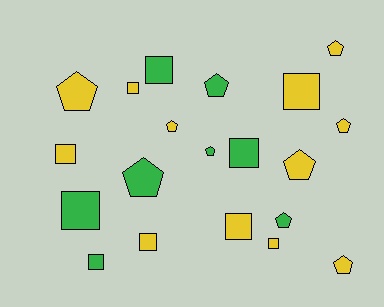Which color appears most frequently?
Yellow, with 12 objects.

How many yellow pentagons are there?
There are 6 yellow pentagons.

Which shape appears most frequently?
Square, with 10 objects.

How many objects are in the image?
There are 20 objects.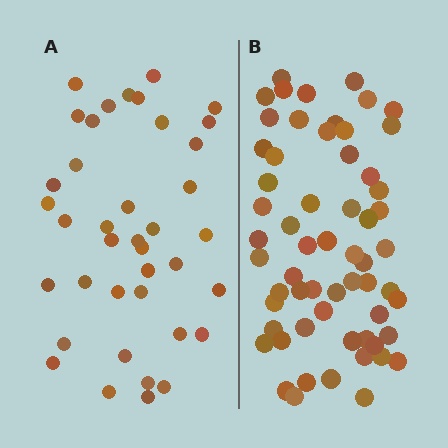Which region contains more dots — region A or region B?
Region B (the right region) has more dots.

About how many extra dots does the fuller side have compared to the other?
Region B has approximately 20 more dots than region A.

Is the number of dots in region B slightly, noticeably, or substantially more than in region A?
Region B has substantially more. The ratio is roughly 1.5 to 1.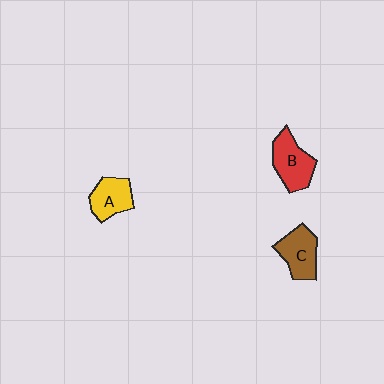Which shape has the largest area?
Shape B (red).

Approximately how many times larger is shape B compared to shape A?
Approximately 1.2 times.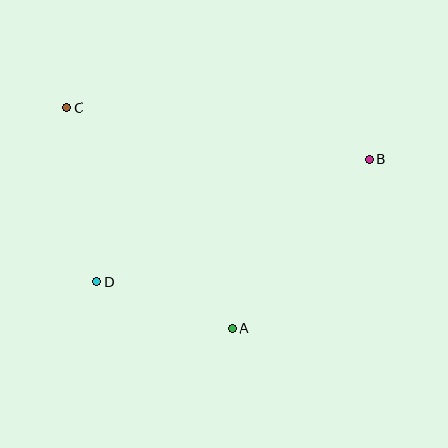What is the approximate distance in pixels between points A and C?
The distance between A and C is approximately 276 pixels.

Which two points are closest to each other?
Points A and D are closest to each other.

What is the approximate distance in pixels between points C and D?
The distance between C and D is approximately 177 pixels.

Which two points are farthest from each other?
Points B and C are farthest from each other.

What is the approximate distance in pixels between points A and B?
The distance between A and B is approximately 217 pixels.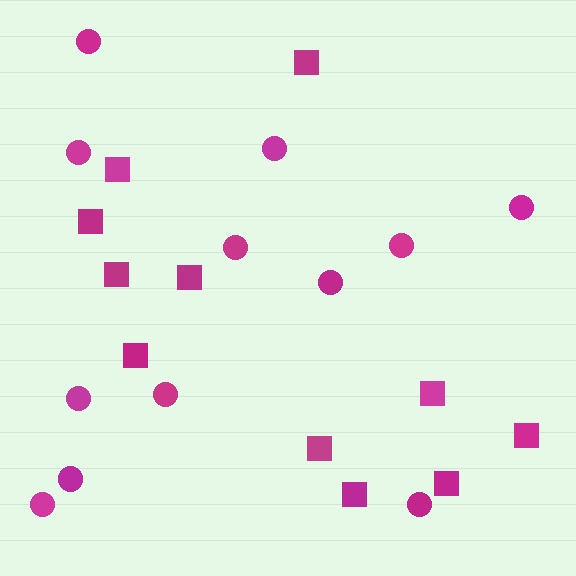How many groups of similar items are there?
There are 2 groups: one group of circles (12) and one group of squares (11).